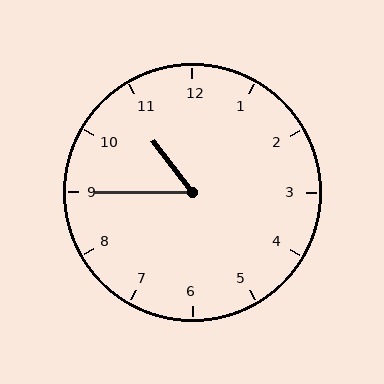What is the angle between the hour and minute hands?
Approximately 52 degrees.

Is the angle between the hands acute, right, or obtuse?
It is acute.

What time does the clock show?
10:45.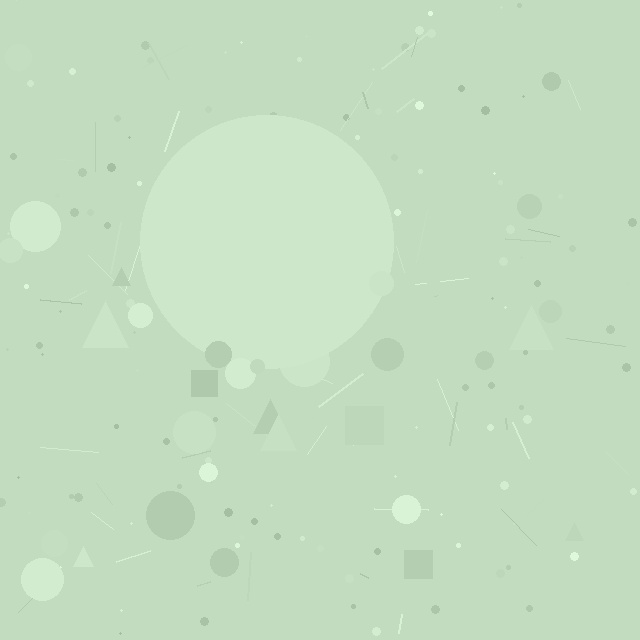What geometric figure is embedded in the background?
A circle is embedded in the background.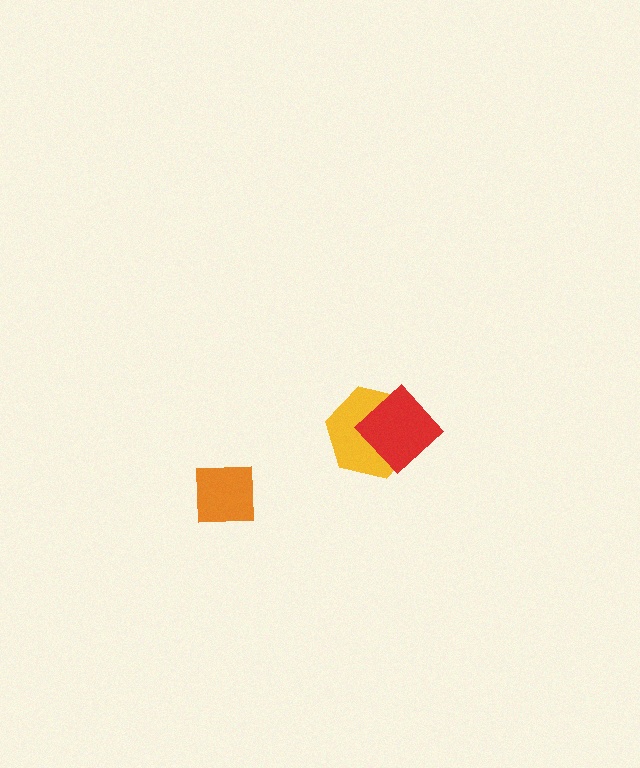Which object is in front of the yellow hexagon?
The red diamond is in front of the yellow hexagon.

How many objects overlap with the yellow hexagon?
1 object overlaps with the yellow hexagon.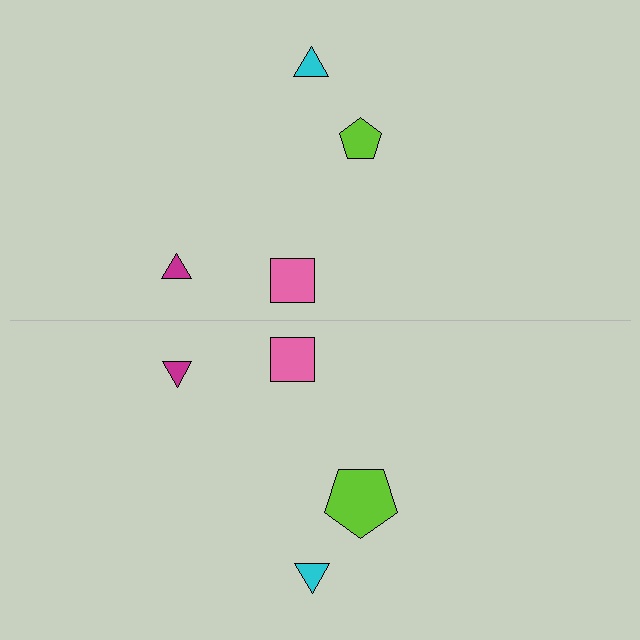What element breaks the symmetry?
The lime pentagon on the bottom side has a different size than its mirror counterpart.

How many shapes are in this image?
There are 8 shapes in this image.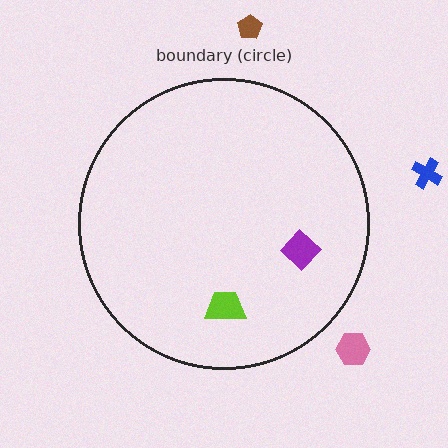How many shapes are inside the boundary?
2 inside, 3 outside.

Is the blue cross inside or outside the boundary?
Outside.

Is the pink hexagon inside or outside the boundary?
Outside.